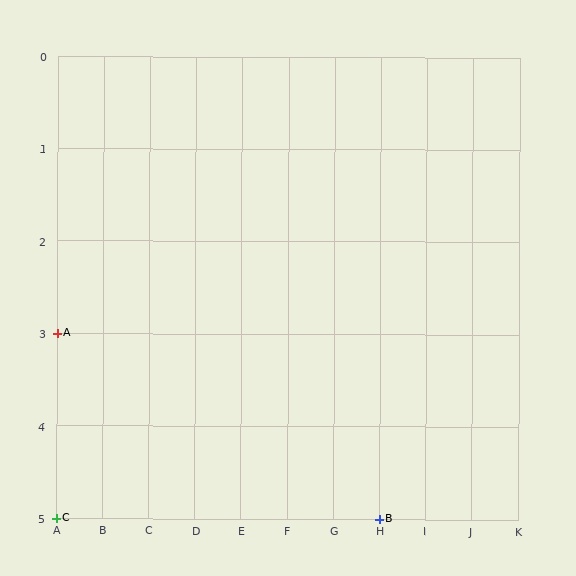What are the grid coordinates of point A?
Point A is at grid coordinates (A, 3).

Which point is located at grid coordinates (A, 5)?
Point C is at (A, 5).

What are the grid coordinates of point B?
Point B is at grid coordinates (H, 5).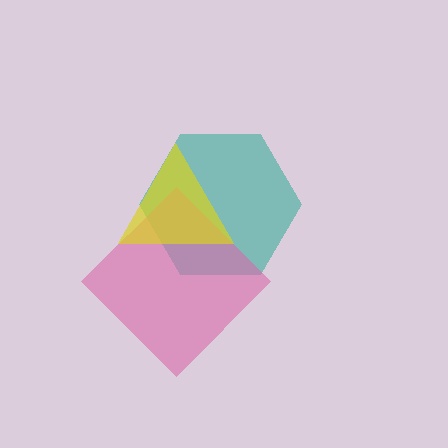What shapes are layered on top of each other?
The layered shapes are: a teal hexagon, a pink diamond, a yellow triangle.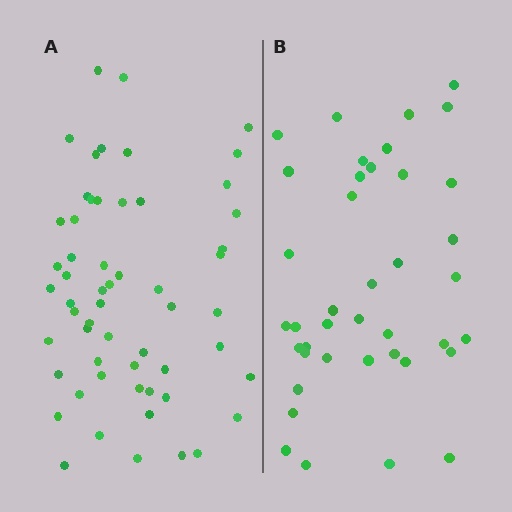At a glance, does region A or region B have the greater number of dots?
Region A (the left region) has more dots.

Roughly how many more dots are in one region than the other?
Region A has approximately 15 more dots than region B.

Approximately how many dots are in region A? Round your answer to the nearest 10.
About 60 dots. (The exact count is 57, which rounds to 60.)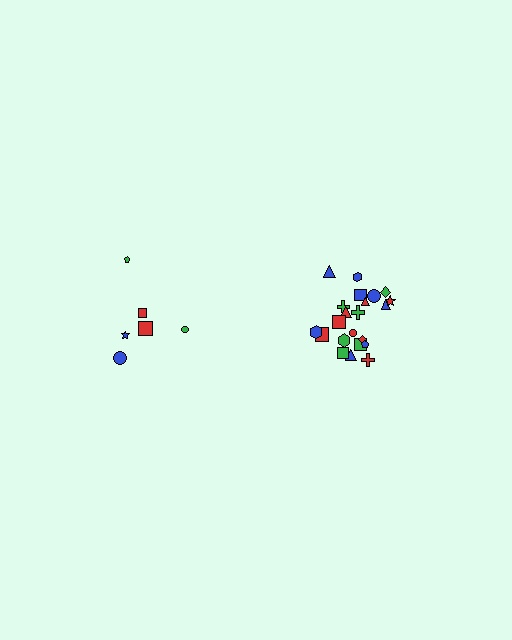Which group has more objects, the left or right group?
The right group.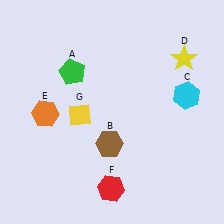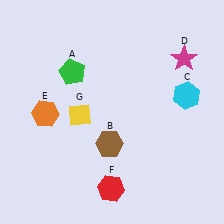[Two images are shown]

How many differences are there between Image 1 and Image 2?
There is 1 difference between the two images.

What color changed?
The star (D) changed from yellow in Image 1 to magenta in Image 2.